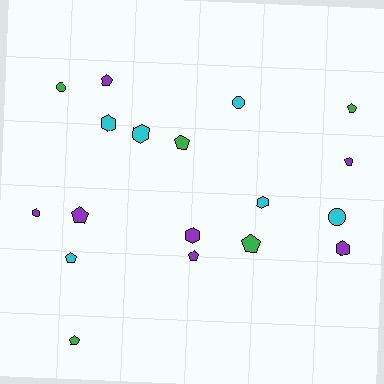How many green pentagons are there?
There are 4 green pentagons.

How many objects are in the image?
There are 18 objects.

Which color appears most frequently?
Purple, with 7 objects.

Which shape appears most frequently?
Pentagon, with 9 objects.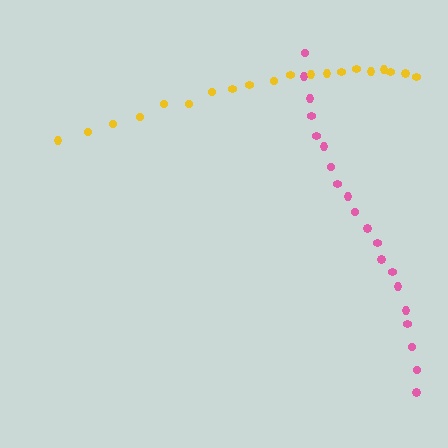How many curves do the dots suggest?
There are 2 distinct paths.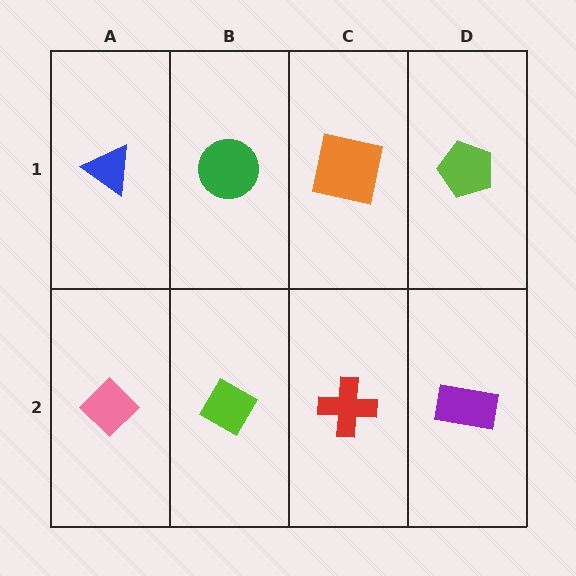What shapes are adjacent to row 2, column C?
An orange square (row 1, column C), a lime diamond (row 2, column B), a purple rectangle (row 2, column D).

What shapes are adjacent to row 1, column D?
A purple rectangle (row 2, column D), an orange square (row 1, column C).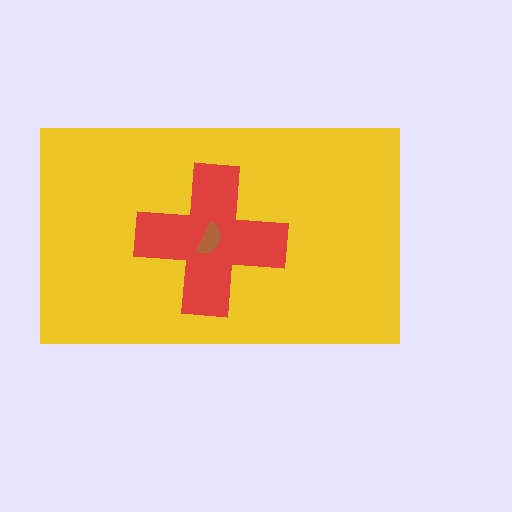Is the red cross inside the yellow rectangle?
Yes.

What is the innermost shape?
The brown semicircle.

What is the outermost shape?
The yellow rectangle.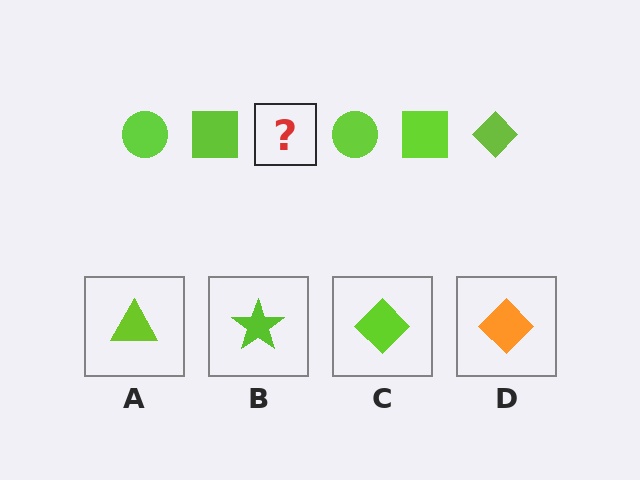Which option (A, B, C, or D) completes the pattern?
C.